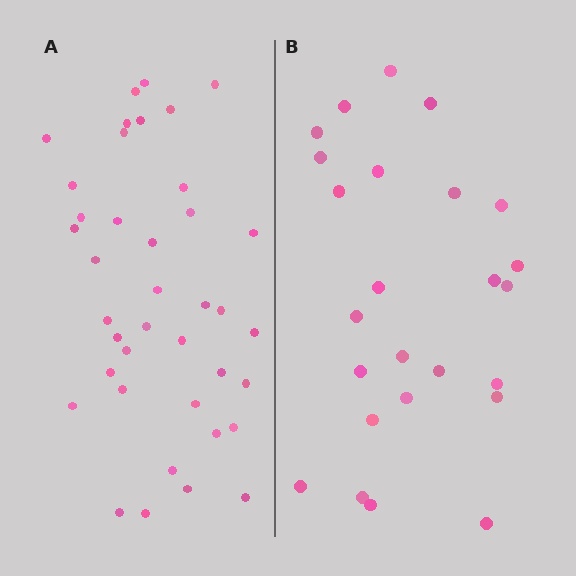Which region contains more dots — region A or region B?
Region A (the left region) has more dots.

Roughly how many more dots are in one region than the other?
Region A has approximately 15 more dots than region B.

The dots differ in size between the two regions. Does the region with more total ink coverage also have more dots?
No. Region B has more total ink coverage because its dots are larger, but region A actually contains more individual dots. Total area can be misleading — the number of items is what matters here.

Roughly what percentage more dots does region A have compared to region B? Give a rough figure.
About 55% more.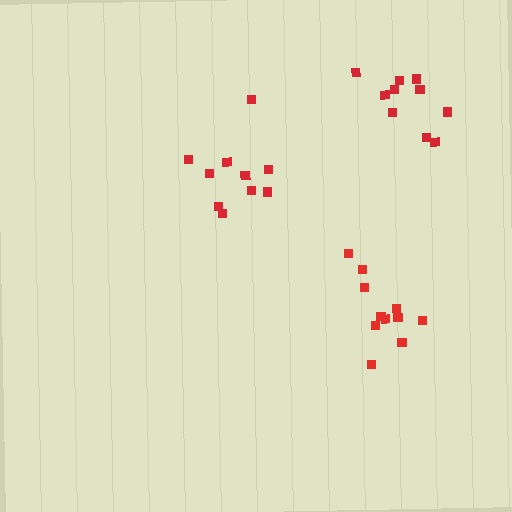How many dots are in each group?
Group 1: 10 dots, Group 2: 11 dots, Group 3: 10 dots (31 total).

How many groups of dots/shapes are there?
There are 3 groups.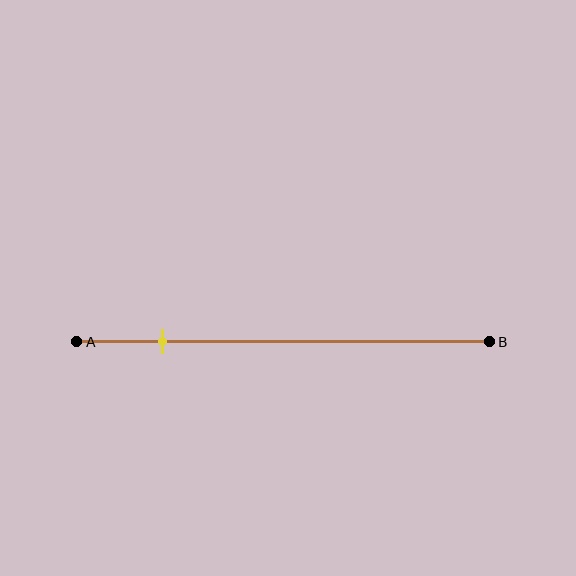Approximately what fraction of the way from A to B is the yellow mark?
The yellow mark is approximately 20% of the way from A to B.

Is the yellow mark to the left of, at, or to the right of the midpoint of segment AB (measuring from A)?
The yellow mark is to the left of the midpoint of segment AB.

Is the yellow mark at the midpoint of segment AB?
No, the mark is at about 20% from A, not at the 50% midpoint.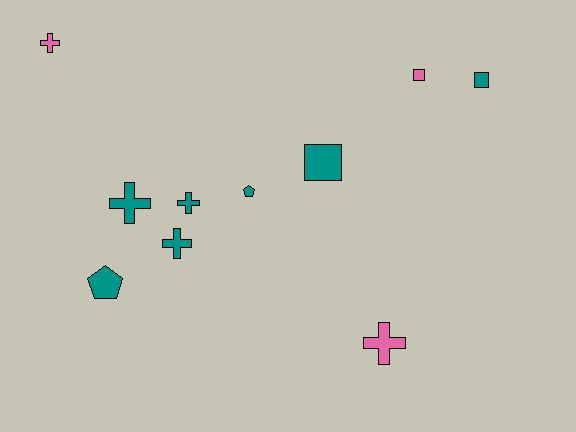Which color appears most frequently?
Teal, with 7 objects.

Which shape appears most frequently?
Cross, with 5 objects.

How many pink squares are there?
There is 1 pink square.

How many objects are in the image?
There are 10 objects.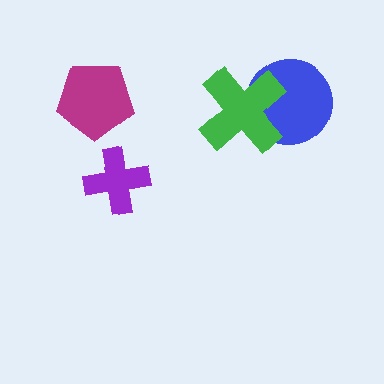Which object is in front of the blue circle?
The green cross is in front of the blue circle.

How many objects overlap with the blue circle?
1 object overlaps with the blue circle.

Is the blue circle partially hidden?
Yes, it is partially covered by another shape.